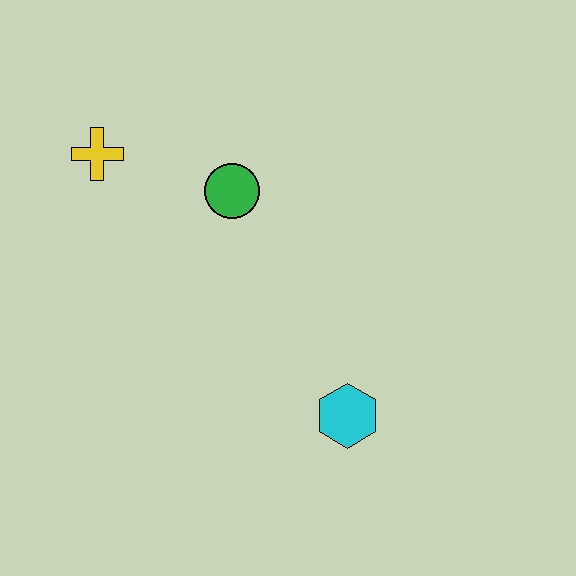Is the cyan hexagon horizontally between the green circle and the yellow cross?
No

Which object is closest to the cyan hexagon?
The green circle is closest to the cyan hexagon.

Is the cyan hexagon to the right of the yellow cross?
Yes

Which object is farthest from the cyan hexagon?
The yellow cross is farthest from the cyan hexagon.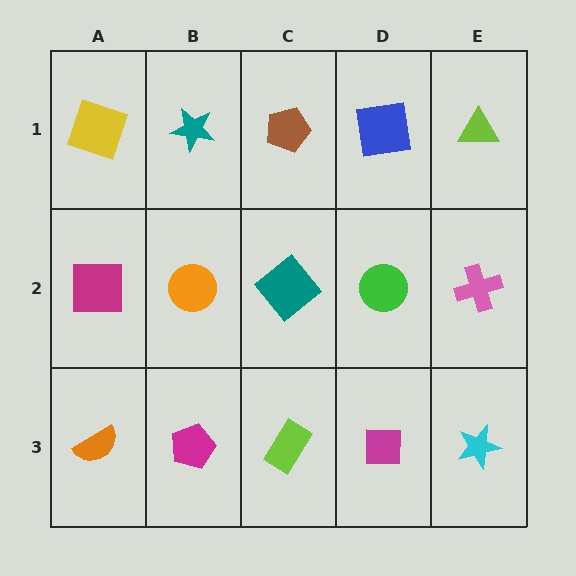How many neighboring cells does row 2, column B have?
4.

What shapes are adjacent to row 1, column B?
An orange circle (row 2, column B), a yellow square (row 1, column A), a brown pentagon (row 1, column C).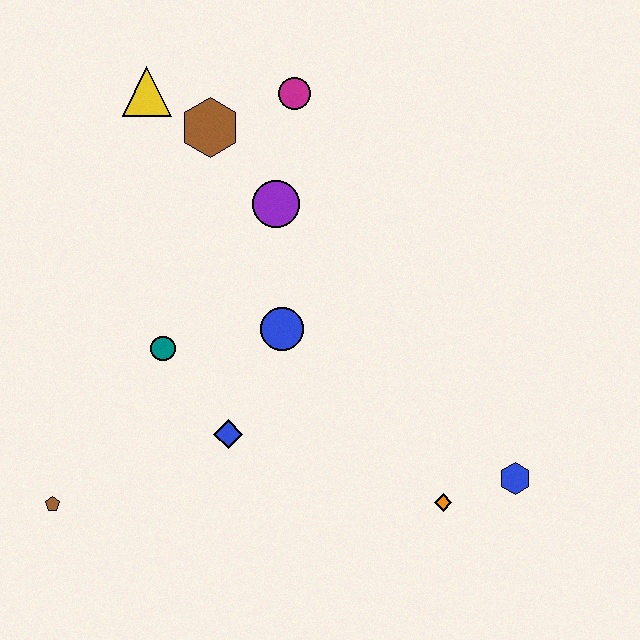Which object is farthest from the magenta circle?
The brown pentagon is farthest from the magenta circle.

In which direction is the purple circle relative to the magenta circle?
The purple circle is below the magenta circle.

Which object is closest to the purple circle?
The brown hexagon is closest to the purple circle.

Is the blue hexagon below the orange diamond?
No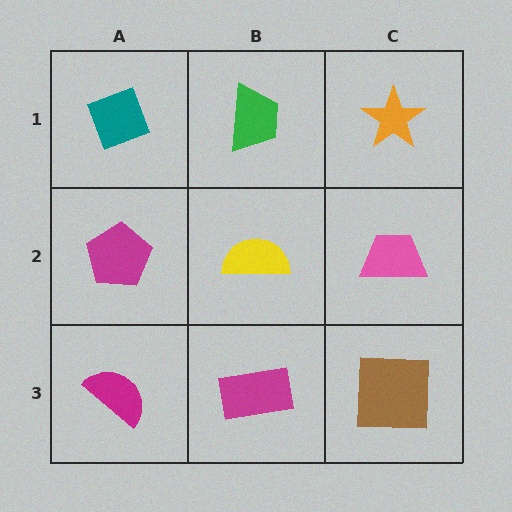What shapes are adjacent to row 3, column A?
A magenta pentagon (row 2, column A), a magenta rectangle (row 3, column B).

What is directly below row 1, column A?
A magenta pentagon.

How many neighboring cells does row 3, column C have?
2.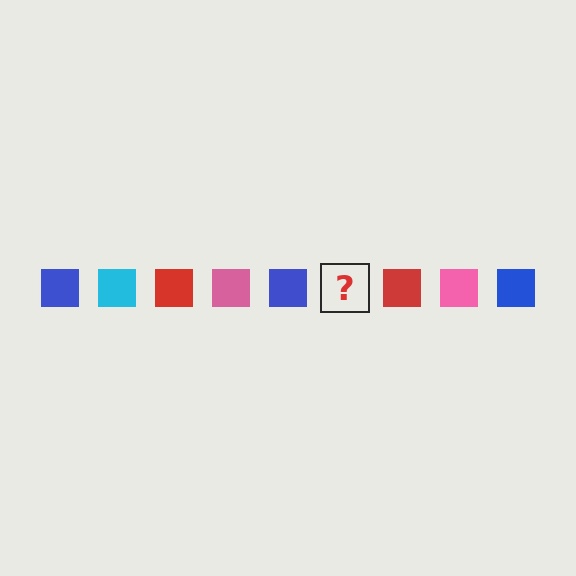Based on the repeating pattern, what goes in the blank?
The blank should be a cyan square.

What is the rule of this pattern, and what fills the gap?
The rule is that the pattern cycles through blue, cyan, red, pink squares. The gap should be filled with a cyan square.